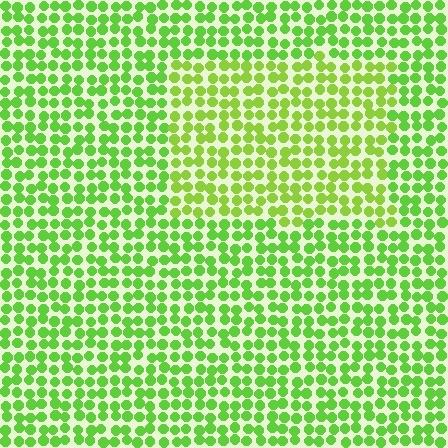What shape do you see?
I see a rectangle.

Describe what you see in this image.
The image is filled with small lime elements in a uniform arrangement. A rectangle-shaped region is visible where the elements are tinted to a slightly different hue, forming a subtle color boundary.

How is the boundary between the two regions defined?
The boundary is defined purely by a slight shift in hue (about 19 degrees). Spacing, size, and orientation are identical on both sides.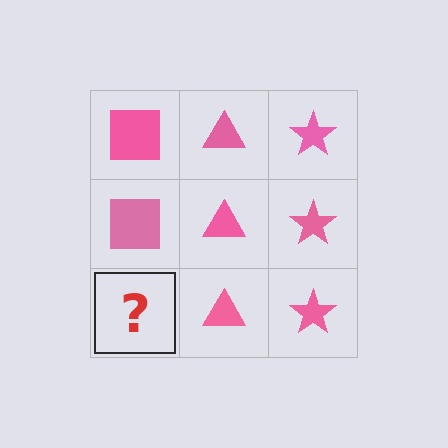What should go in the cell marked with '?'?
The missing cell should contain a pink square.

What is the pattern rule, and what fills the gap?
The rule is that each column has a consistent shape. The gap should be filled with a pink square.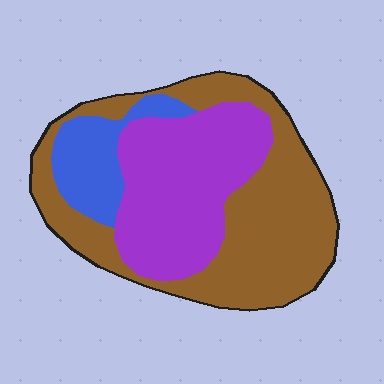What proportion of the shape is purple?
Purple takes up between a third and a half of the shape.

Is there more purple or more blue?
Purple.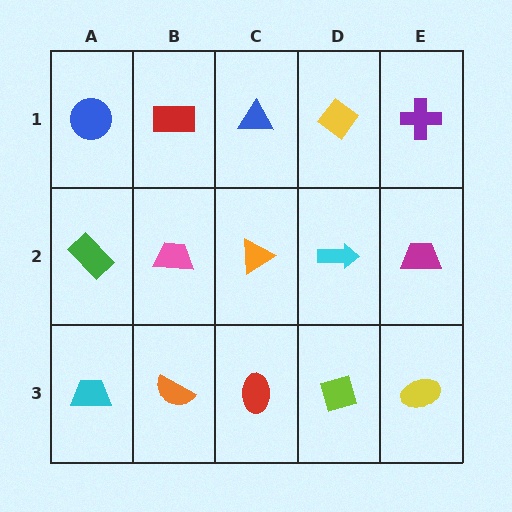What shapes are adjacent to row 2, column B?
A red rectangle (row 1, column B), an orange semicircle (row 3, column B), a green rectangle (row 2, column A), an orange triangle (row 2, column C).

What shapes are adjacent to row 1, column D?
A cyan arrow (row 2, column D), a blue triangle (row 1, column C), a purple cross (row 1, column E).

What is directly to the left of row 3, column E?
A lime diamond.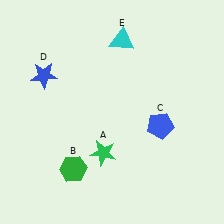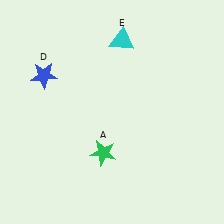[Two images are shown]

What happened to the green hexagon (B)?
The green hexagon (B) was removed in Image 2. It was in the bottom-left area of Image 1.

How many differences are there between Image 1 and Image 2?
There are 2 differences between the two images.